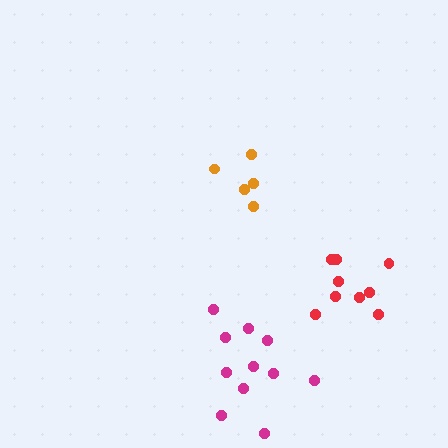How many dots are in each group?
Group 1: 5 dots, Group 2: 9 dots, Group 3: 11 dots (25 total).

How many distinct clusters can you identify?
There are 3 distinct clusters.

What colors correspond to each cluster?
The clusters are colored: orange, red, magenta.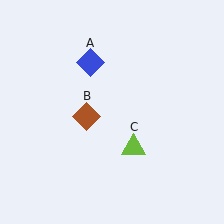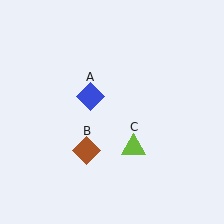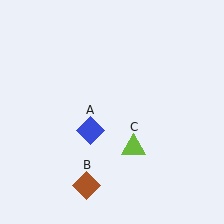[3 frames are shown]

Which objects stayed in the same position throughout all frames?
Lime triangle (object C) remained stationary.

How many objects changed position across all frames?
2 objects changed position: blue diamond (object A), brown diamond (object B).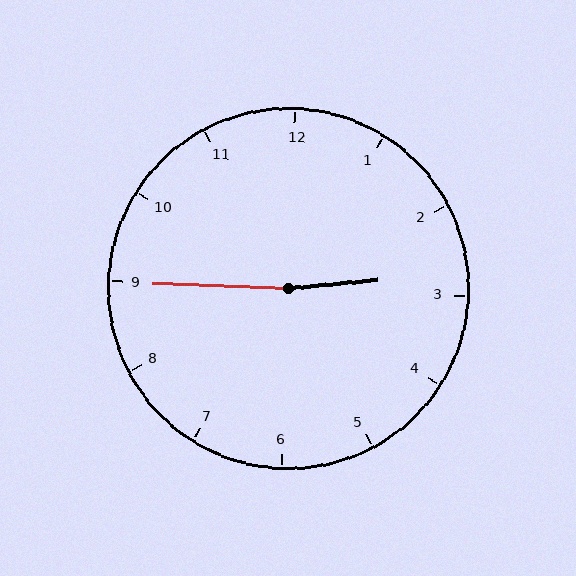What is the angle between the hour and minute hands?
Approximately 172 degrees.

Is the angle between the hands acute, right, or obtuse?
It is obtuse.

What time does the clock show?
2:45.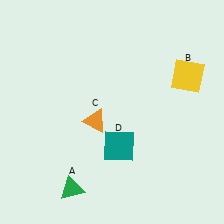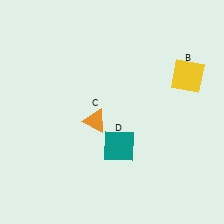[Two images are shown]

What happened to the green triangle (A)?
The green triangle (A) was removed in Image 2. It was in the bottom-left area of Image 1.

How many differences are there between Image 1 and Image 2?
There is 1 difference between the two images.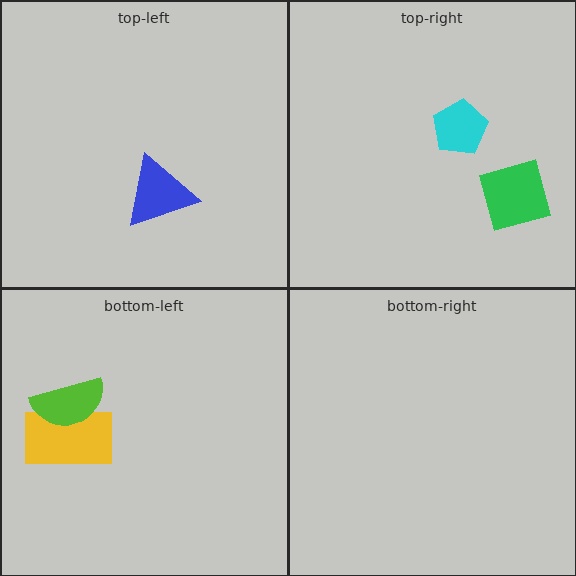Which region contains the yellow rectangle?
The bottom-left region.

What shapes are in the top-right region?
The cyan pentagon, the green diamond.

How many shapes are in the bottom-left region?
2.